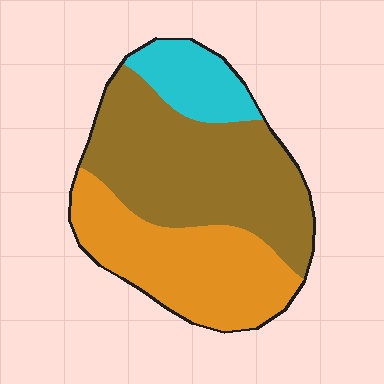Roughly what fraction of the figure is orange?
Orange covers about 35% of the figure.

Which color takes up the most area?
Brown, at roughly 50%.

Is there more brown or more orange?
Brown.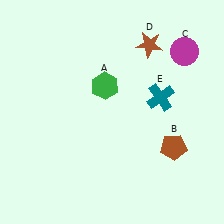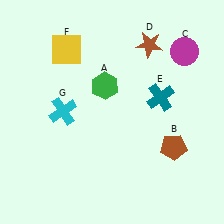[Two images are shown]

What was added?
A yellow square (F), a cyan cross (G) were added in Image 2.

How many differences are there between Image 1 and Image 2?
There are 2 differences between the two images.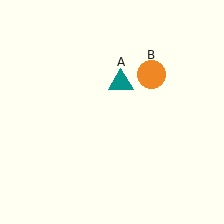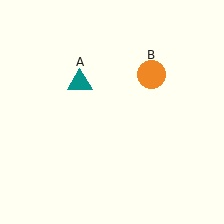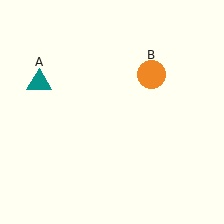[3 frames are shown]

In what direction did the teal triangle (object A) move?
The teal triangle (object A) moved left.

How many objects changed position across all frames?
1 object changed position: teal triangle (object A).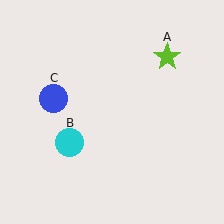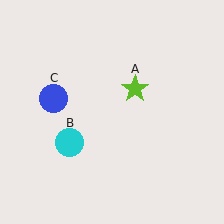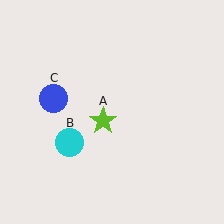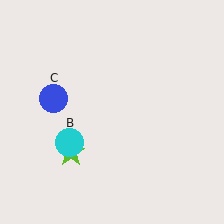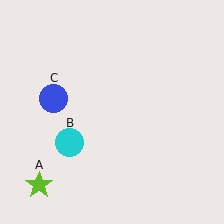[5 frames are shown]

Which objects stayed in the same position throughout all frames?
Cyan circle (object B) and blue circle (object C) remained stationary.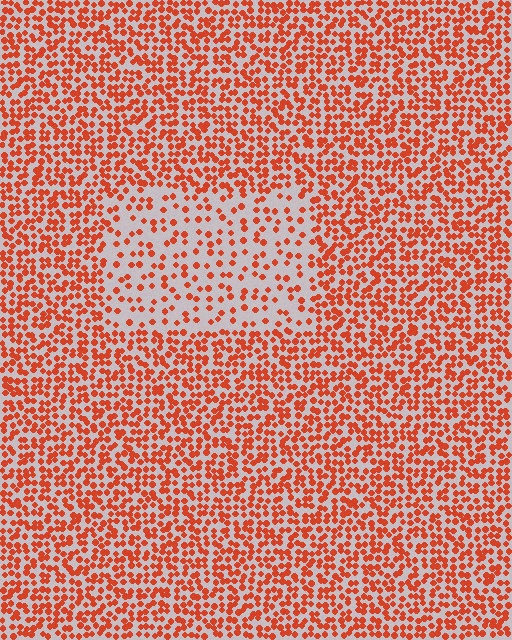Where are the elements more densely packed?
The elements are more densely packed outside the rectangle boundary.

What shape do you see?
I see a rectangle.